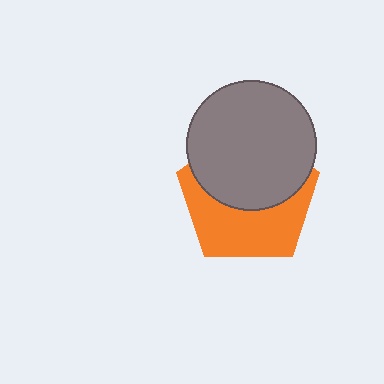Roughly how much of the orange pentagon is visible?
About half of it is visible (roughly 49%).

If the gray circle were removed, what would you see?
You would see the complete orange pentagon.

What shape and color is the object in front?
The object in front is a gray circle.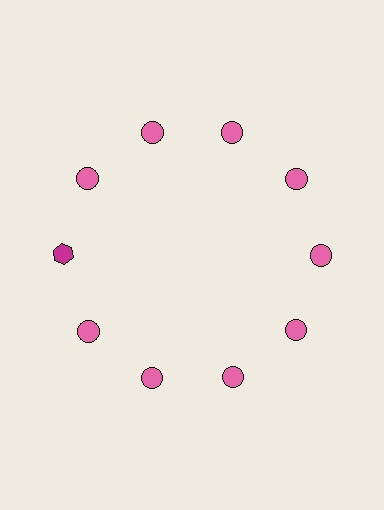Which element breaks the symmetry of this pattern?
The magenta hexagon at roughly the 9 o'clock position breaks the symmetry. All other shapes are pink circles.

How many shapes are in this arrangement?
There are 10 shapes arranged in a ring pattern.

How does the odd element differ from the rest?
It differs in both color (magenta instead of pink) and shape (hexagon instead of circle).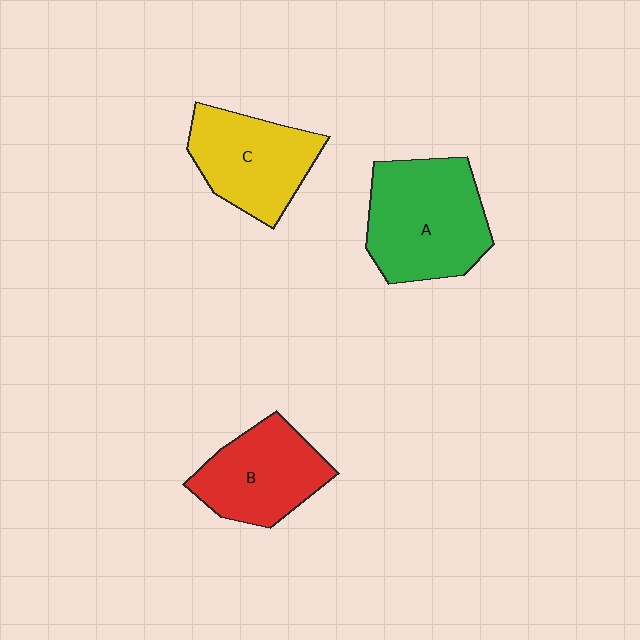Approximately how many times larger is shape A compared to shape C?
Approximately 1.2 times.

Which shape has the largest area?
Shape A (green).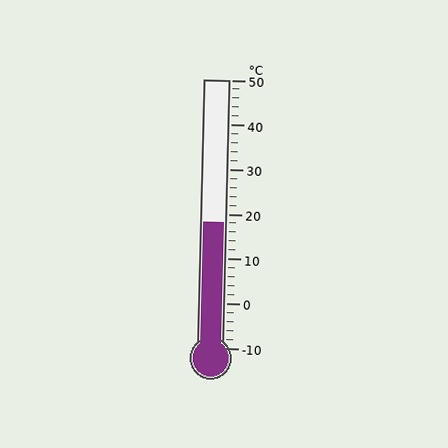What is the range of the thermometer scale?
The thermometer scale ranges from -10°C to 50°C.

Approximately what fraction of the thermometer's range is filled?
The thermometer is filled to approximately 45% of its range.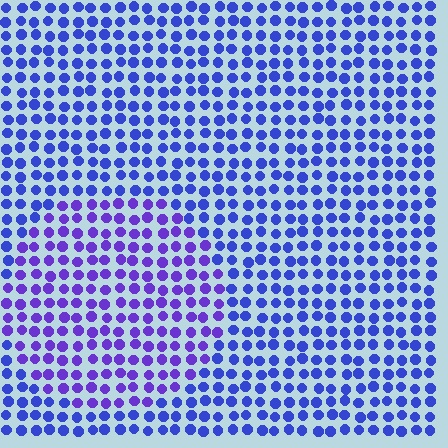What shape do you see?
I see a circle.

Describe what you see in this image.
The image is filled with small blue elements in a uniform arrangement. A circle-shaped region is visible where the elements are tinted to a slightly different hue, forming a subtle color boundary.